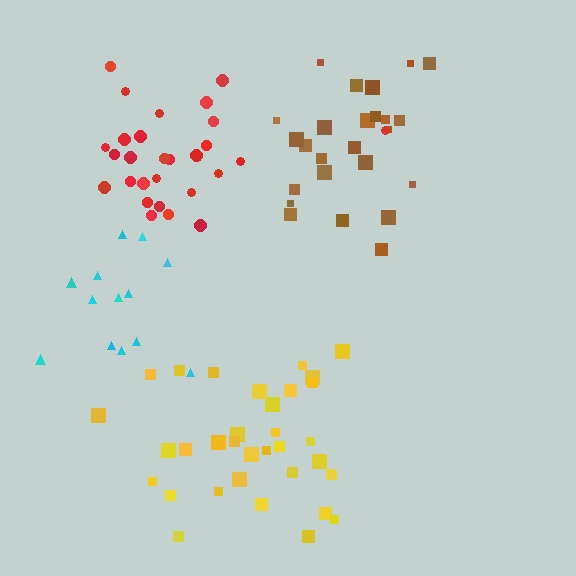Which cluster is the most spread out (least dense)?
Brown.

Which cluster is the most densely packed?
Red.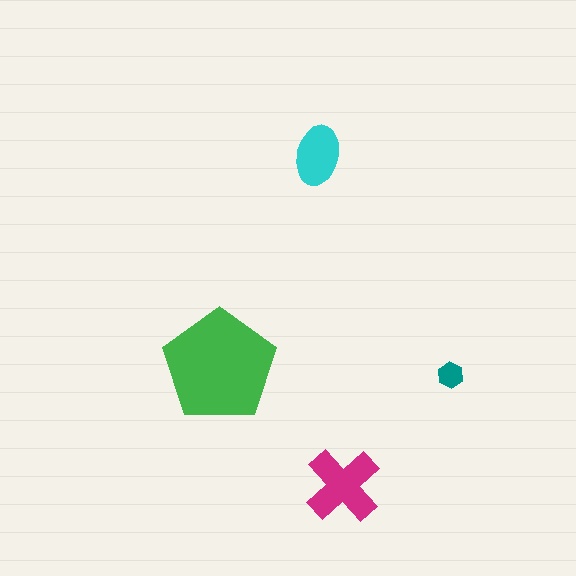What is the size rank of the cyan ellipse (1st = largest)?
3rd.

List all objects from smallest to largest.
The teal hexagon, the cyan ellipse, the magenta cross, the green pentagon.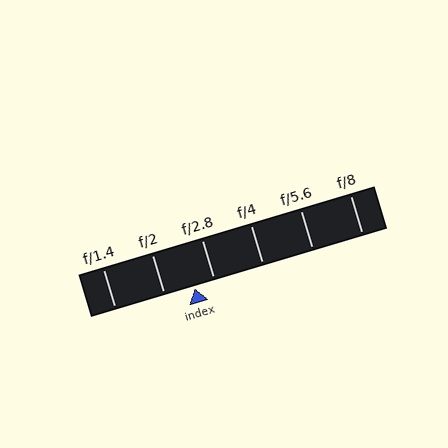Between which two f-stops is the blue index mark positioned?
The index mark is between f/2 and f/2.8.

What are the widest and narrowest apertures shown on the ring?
The widest aperture shown is f/1.4 and the narrowest is f/8.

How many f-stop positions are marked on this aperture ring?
There are 6 f-stop positions marked.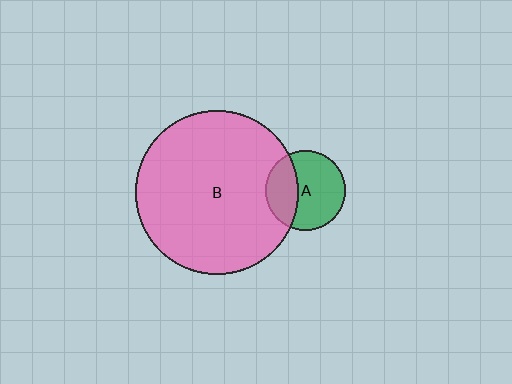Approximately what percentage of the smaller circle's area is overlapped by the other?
Approximately 35%.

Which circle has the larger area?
Circle B (pink).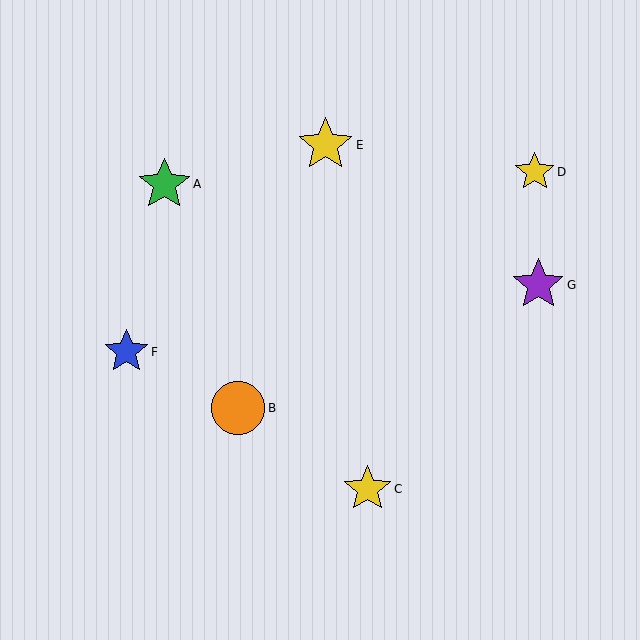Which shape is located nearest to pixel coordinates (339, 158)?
The yellow star (labeled E) at (325, 145) is nearest to that location.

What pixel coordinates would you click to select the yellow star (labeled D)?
Click at (535, 172) to select the yellow star D.